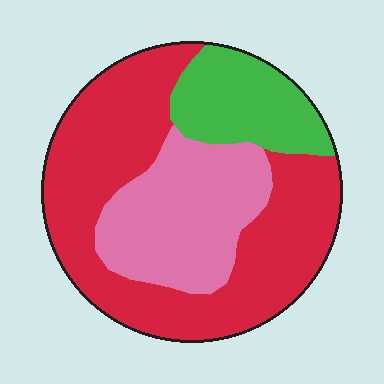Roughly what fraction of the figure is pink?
Pink covers roughly 30% of the figure.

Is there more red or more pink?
Red.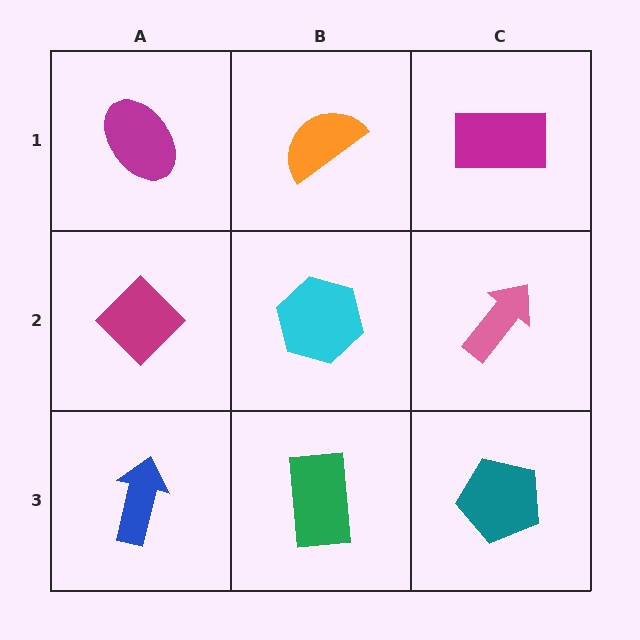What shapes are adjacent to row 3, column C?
A pink arrow (row 2, column C), a green rectangle (row 3, column B).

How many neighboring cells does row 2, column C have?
3.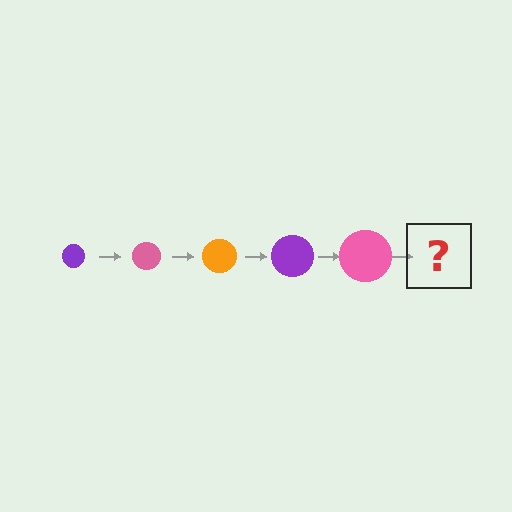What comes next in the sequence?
The next element should be an orange circle, larger than the previous one.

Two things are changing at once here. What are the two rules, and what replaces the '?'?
The two rules are that the circle grows larger each step and the color cycles through purple, pink, and orange. The '?' should be an orange circle, larger than the previous one.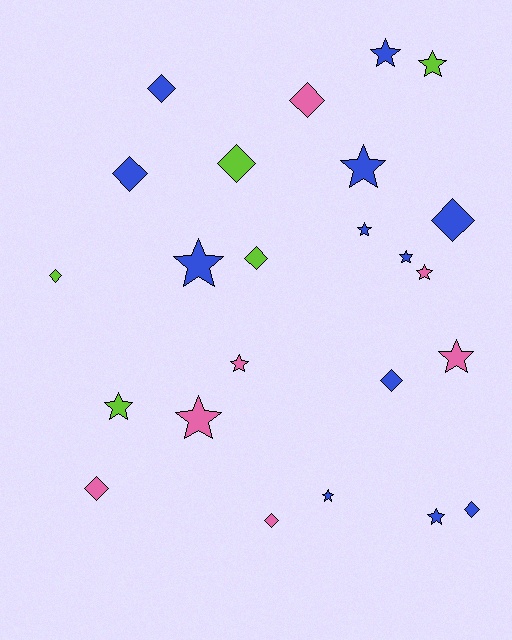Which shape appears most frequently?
Star, with 13 objects.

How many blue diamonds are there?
There are 5 blue diamonds.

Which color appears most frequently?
Blue, with 12 objects.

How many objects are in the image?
There are 24 objects.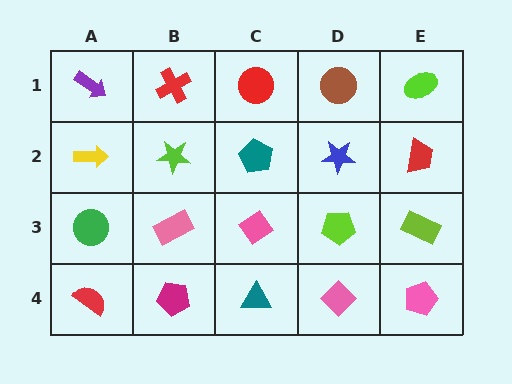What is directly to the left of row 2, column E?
A blue star.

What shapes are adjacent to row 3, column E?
A red trapezoid (row 2, column E), a pink pentagon (row 4, column E), a lime pentagon (row 3, column D).